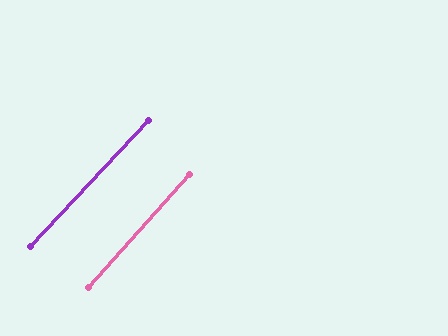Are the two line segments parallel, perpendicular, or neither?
Parallel — their directions differ by only 1.4°.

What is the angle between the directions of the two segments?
Approximately 1 degree.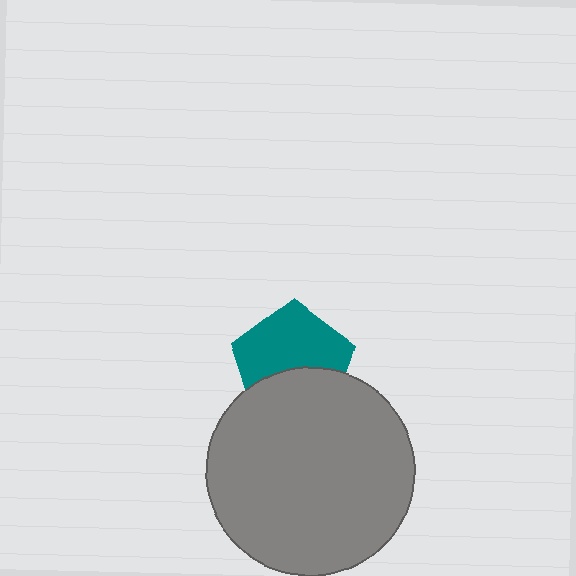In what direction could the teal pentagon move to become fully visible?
The teal pentagon could move up. That would shift it out from behind the gray circle entirely.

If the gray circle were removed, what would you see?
You would see the complete teal pentagon.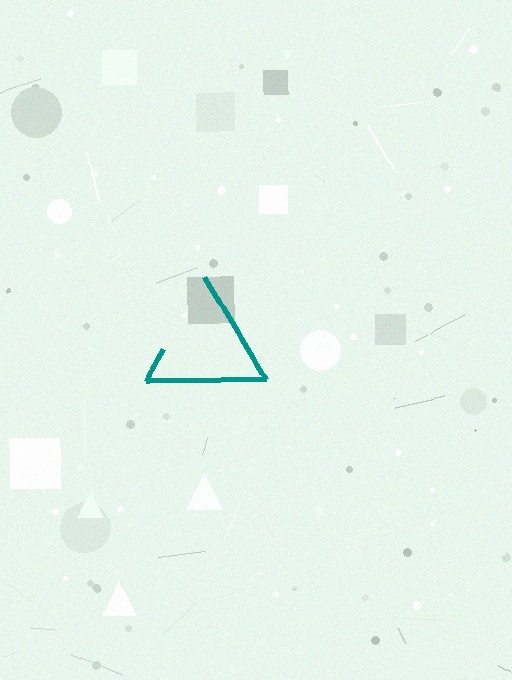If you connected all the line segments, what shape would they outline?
They would outline a triangle.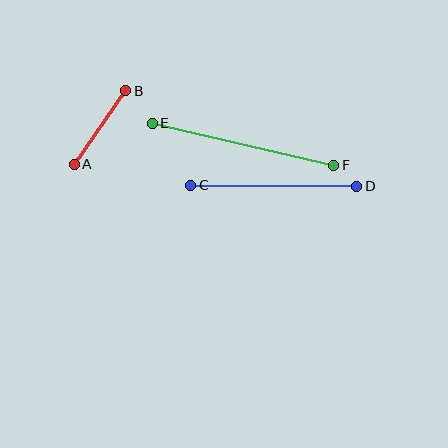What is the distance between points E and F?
The distance is approximately 186 pixels.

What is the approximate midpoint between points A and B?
The midpoint is at approximately (100, 127) pixels.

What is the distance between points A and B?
The distance is approximately 90 pixels.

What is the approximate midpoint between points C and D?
The midpoint is at approximately (274, 186) pixels.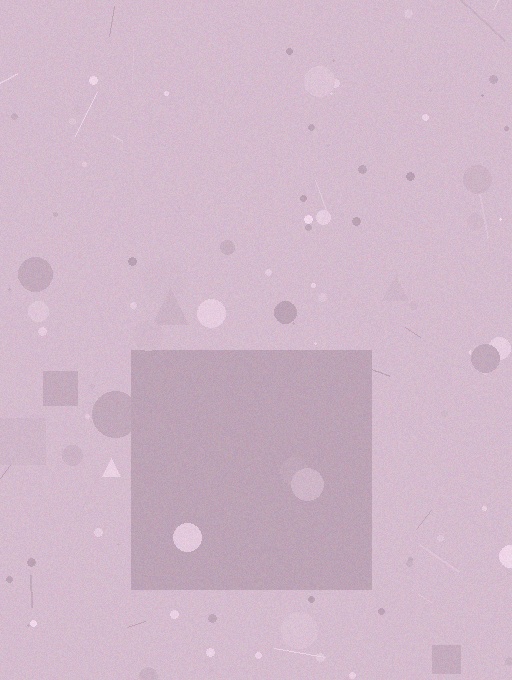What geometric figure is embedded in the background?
A square is embedded in the background.